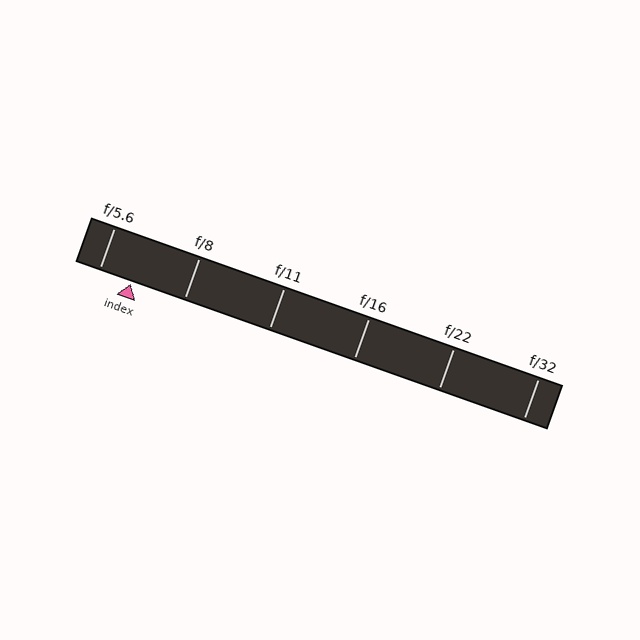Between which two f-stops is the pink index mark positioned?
The index mark is between f/5.6 and f/8.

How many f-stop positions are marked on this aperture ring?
There are 6 f-stop positions marked.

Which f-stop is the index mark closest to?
The index mark is closest to f/5.6.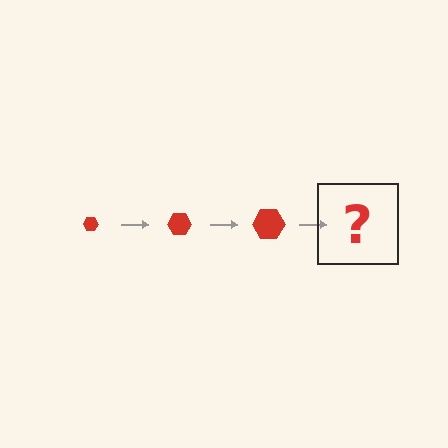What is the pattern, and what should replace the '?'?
The pattern is that the hexagon gets progressively larger each step. The '?' should be a red hexagon, larger than the previous one.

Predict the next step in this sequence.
The next step is a red hexagon, larger than the previous one.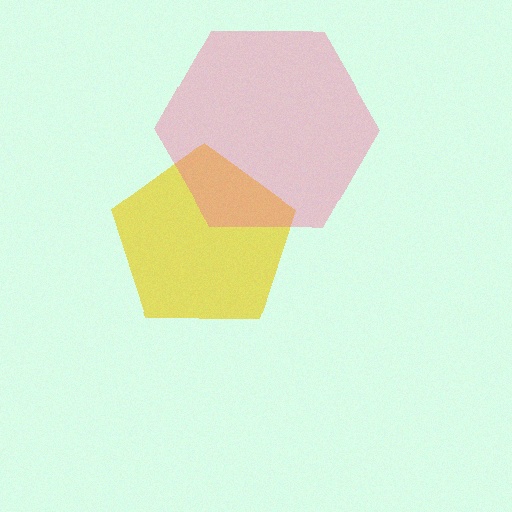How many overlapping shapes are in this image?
There are 2 overlapping shapes in the image.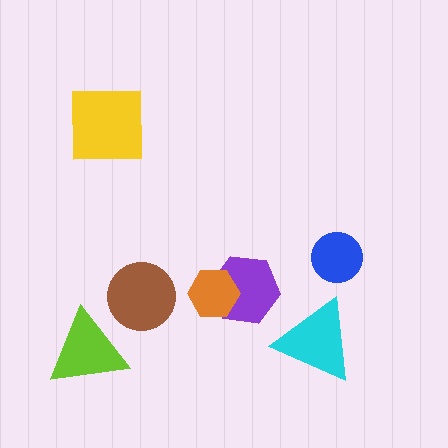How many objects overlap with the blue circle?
0 objects overlap with the blue circle.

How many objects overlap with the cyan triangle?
0 objects overlap with the cyan triangle.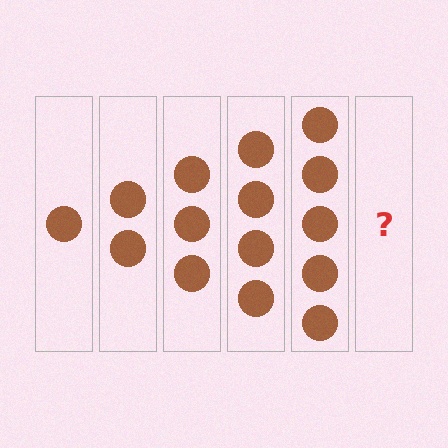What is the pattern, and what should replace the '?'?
The pattern is that each step adds one more circle. The '?' should be 6 circles.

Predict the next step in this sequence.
The next step is 6 circles.